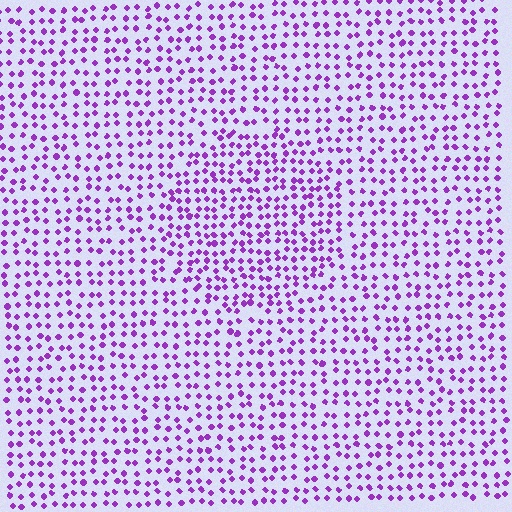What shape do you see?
I see a circle.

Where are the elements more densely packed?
The elements are more densely packed inside the circle boundary.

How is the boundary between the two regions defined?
The boundary is defined by a change in element density (approximately 1.4x ratio). All elements are the same color, size, and shape.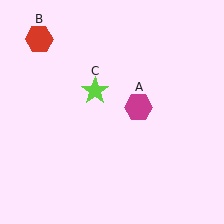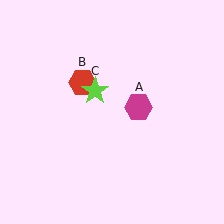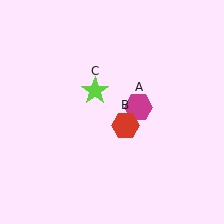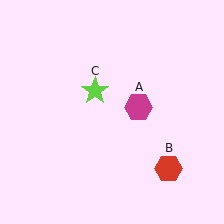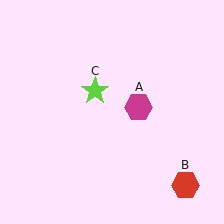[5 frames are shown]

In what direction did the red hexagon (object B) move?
The red hexagon (object B) moved down and to the right.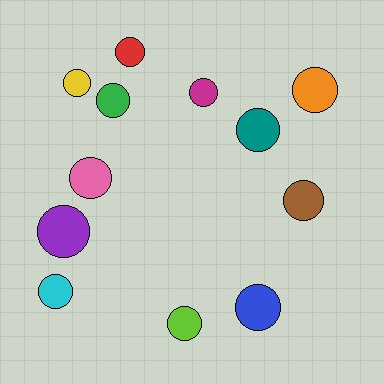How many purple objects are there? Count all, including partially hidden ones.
There is 1 purple object.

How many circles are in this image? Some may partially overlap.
There are 12 circles.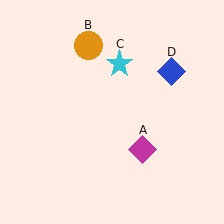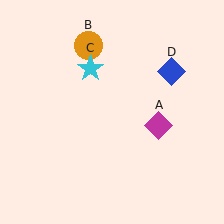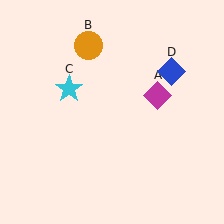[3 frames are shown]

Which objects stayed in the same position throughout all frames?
Orange circle (object B) and blue diamond (object D) remained stationary.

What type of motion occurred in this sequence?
The magenta diamond (object A), cyan star (object C) rotated counterclockwise around the center of the scene.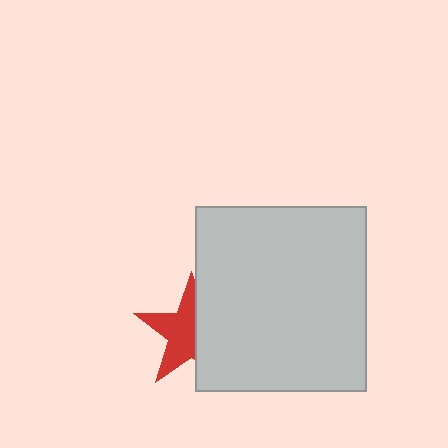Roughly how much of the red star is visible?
About half of it is visible (roughly 57%).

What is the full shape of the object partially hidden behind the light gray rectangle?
The partially hidden object is a red star.